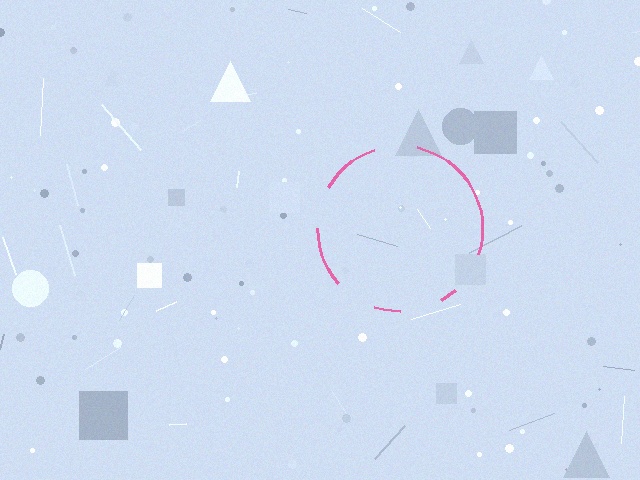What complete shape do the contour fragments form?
The contour fragments form a circle.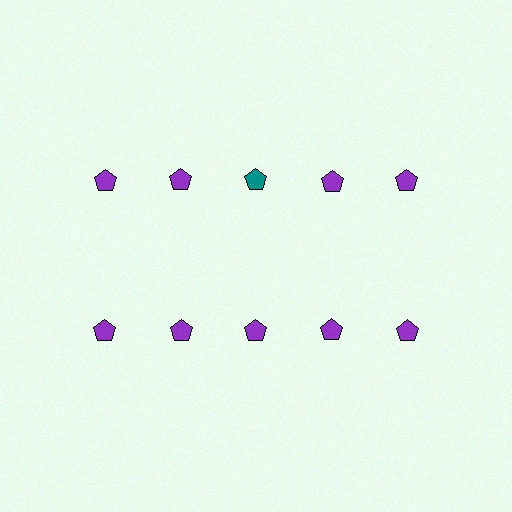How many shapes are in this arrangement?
There are 10 shapes arranged in a grid pattern.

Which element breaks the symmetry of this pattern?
The teal pentagon in the top row, center column breaks the symmetry. All other shapes are purple pentagons.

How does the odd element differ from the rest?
It has a different color: teal instead of purple.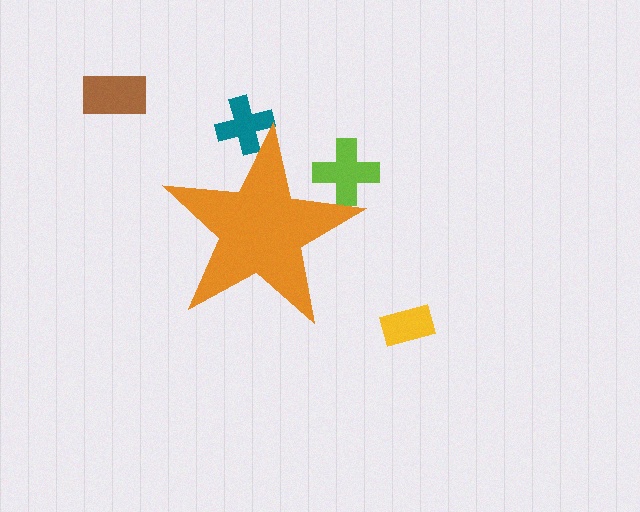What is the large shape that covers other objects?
An orange star.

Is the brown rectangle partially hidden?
No, the brown rectangle is fully visible.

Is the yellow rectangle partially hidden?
No, the yellow rectangle is fully visible.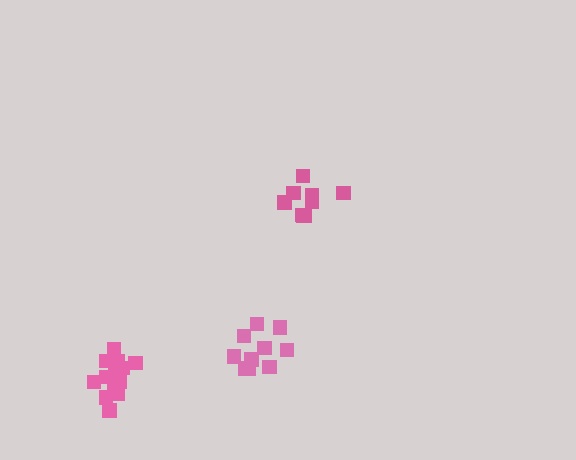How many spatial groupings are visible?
There are 3 spatial groupings.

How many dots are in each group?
Group 1: 9 dots, Group 2: 10 dots, Group 3: 15 dots (34 total).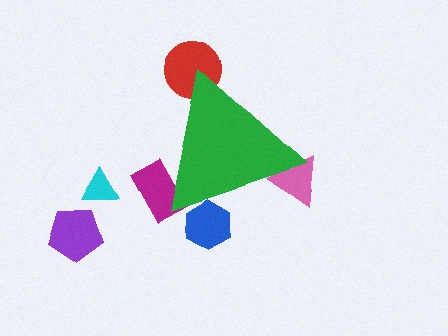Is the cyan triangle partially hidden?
No, the cyan triangle is fully visible.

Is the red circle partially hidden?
Yes, the red circle is partially hidden behind the green triangle.